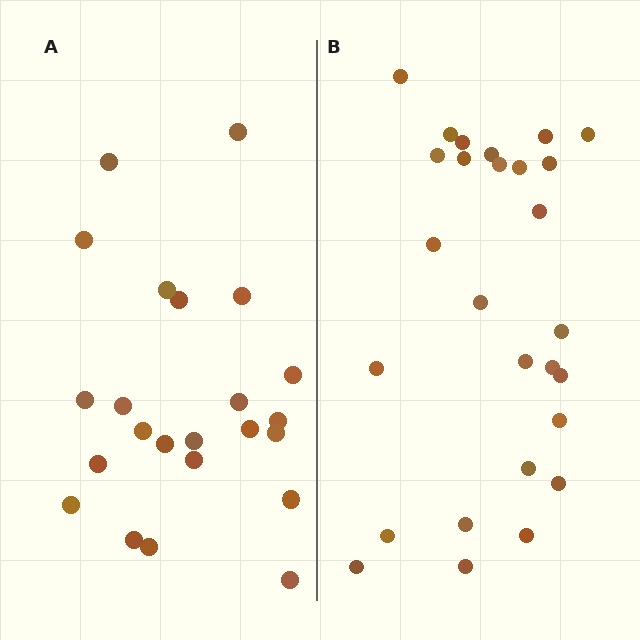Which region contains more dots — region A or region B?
Region B (the right region) has more dots.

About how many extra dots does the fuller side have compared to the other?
Region B has about 4 more dots than region A.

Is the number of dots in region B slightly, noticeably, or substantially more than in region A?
Region B has only slightly more — the two regions are fairly close. The ratio is roughly 1.2 to 1.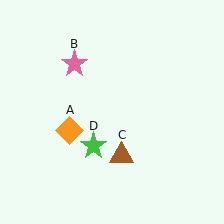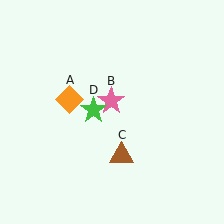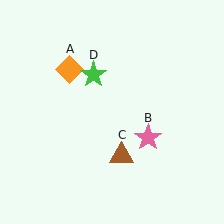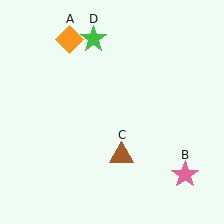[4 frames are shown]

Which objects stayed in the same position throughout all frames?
Brown triangle (object C) remained stationary.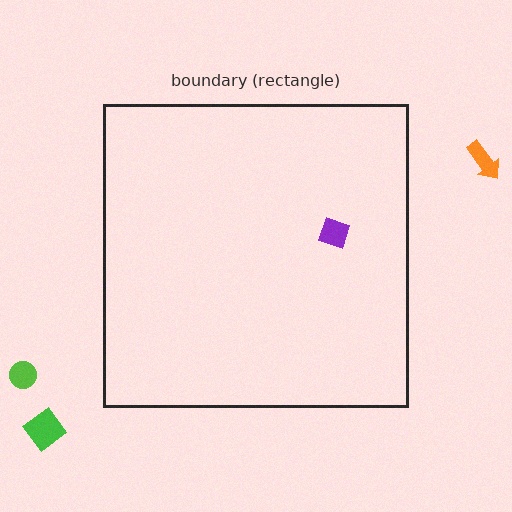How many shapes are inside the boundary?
1 inside, 3 outside.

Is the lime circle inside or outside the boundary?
Outside.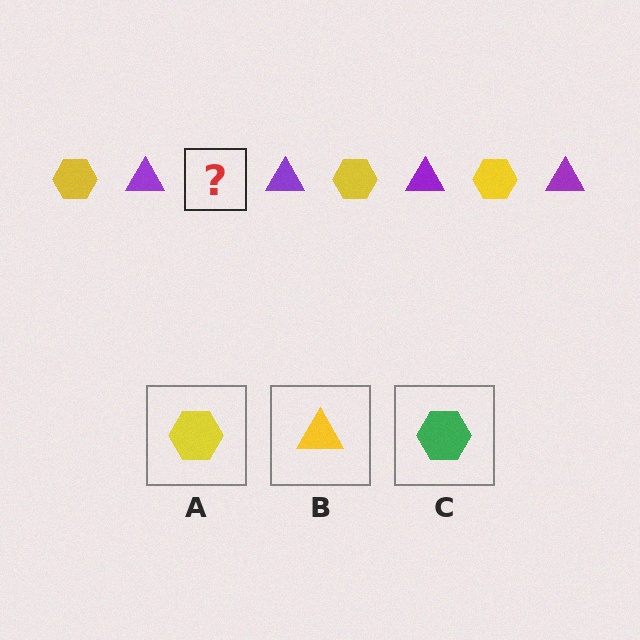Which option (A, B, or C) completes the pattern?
A.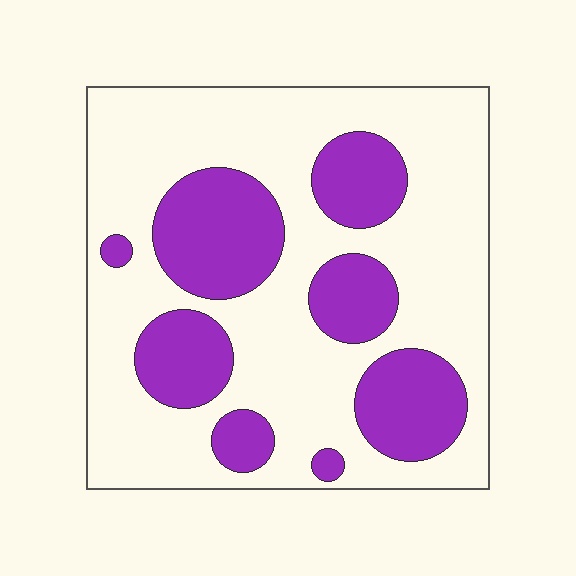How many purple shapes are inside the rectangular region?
8.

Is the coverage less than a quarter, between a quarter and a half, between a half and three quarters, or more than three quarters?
Between a quarter and a half.